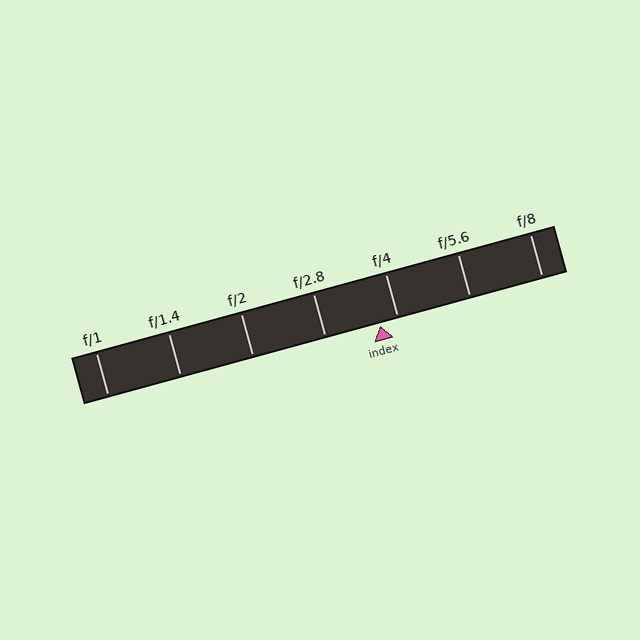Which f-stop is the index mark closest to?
The index mark is closest to f/4.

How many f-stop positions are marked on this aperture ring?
There are 7 f-stop positions marked.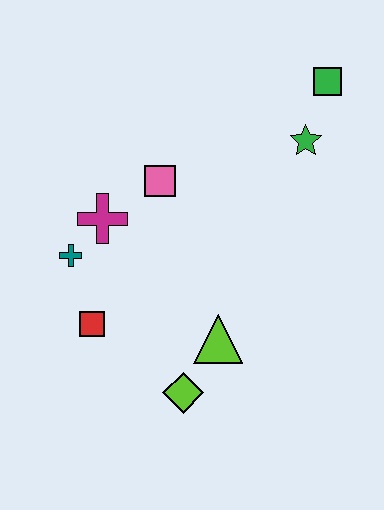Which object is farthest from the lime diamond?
The green square is farthest from the lime diamond.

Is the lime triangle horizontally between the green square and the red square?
Yes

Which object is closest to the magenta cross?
The teal cross is closest to the magenta cross.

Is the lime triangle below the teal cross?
Yes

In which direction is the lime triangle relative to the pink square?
The lime triangle is below the pink square.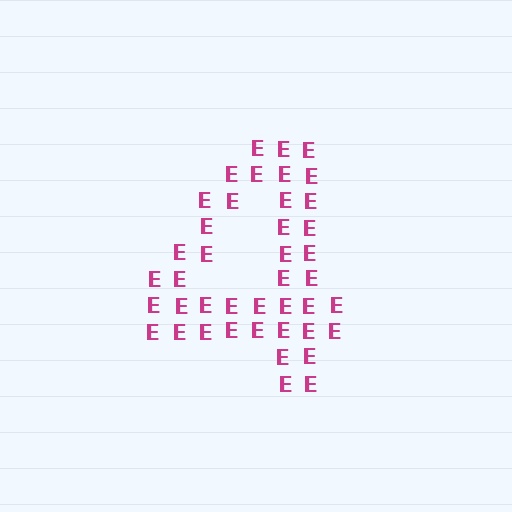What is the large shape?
The large shape is the digit 4.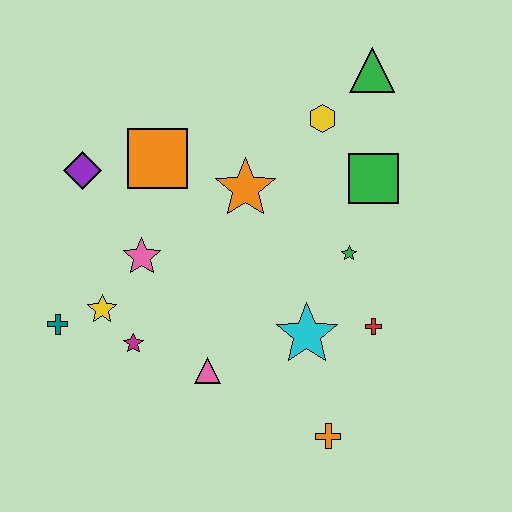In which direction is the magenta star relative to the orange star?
The magenta star is below the orange star.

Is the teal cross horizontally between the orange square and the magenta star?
No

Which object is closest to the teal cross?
The yellow star is closest to the teal cross.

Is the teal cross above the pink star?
No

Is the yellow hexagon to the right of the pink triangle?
Yes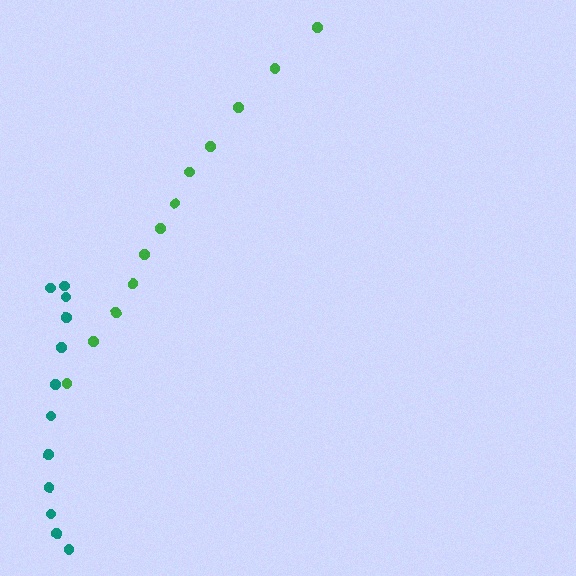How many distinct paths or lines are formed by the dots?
There are 2 distinct paths.